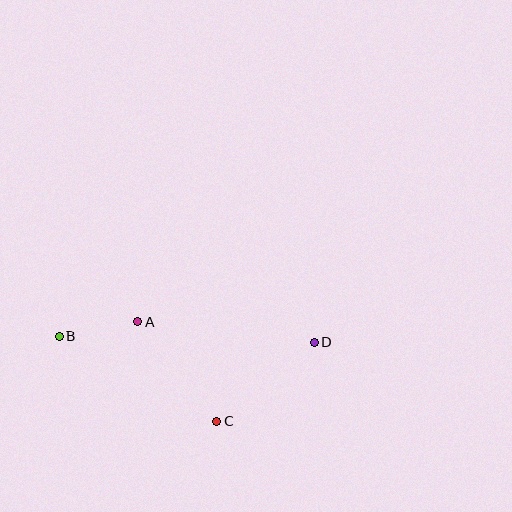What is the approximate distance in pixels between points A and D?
The distance between A and D is approximately 177 pixels.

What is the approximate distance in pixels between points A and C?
The distance between A and C is approximately 127 pixels.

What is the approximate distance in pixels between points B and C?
The distance between B and C is approximately 179 pixels.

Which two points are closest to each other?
Points A and B are closest to each other.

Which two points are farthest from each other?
Points B and D are farthest from each other.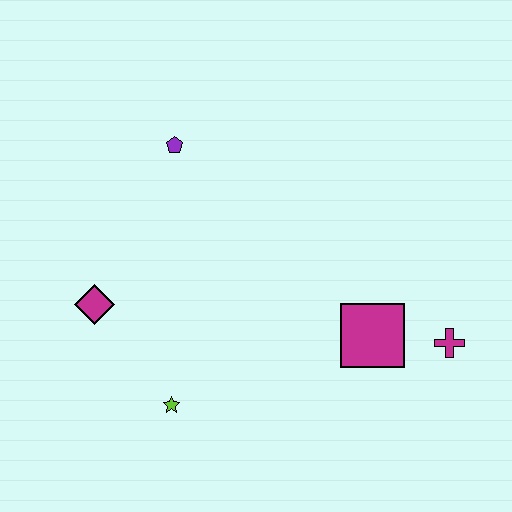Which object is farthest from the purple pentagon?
The magenta cross is farthest from the purple pentagon.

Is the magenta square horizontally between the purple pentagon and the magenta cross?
Yes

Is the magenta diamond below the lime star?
No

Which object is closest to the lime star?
The magenta diamond is closest to the lime star.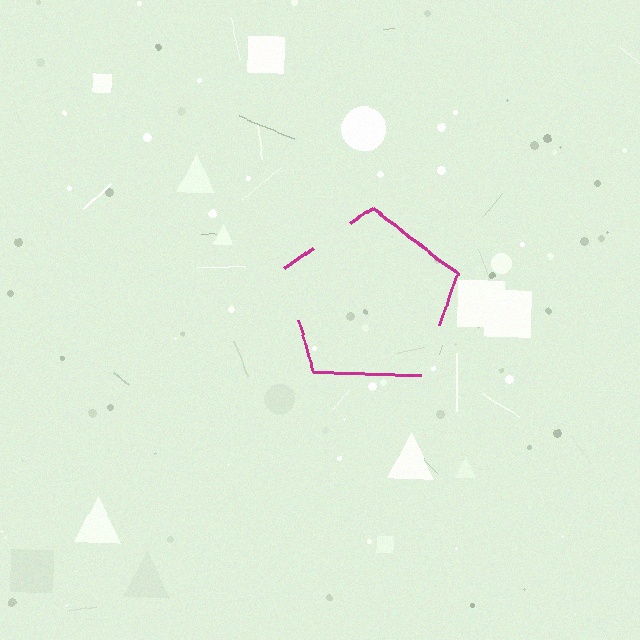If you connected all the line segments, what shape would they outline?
They would outline a pentagon.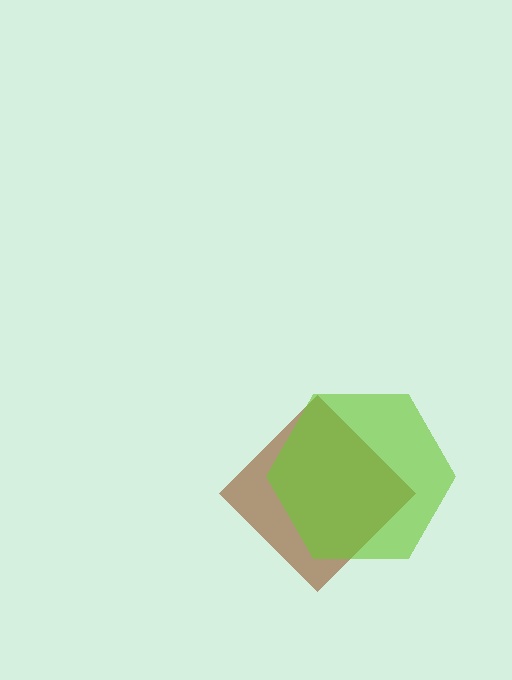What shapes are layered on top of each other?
The layered shapes are: a brown diamond, a lime hexagon.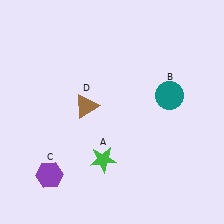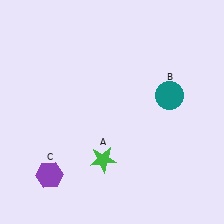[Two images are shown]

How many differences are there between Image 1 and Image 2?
There is 1 difference between the two images.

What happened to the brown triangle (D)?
The brown triangle (D) was removed in Image 2. It was in the top-left area of Image 1.